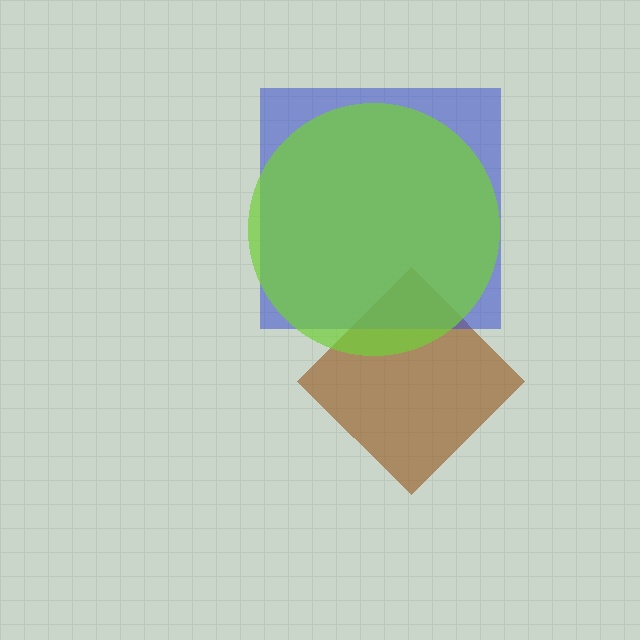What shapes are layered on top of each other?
The layered shapes are: a brown diamond, a blue square, a lime circle.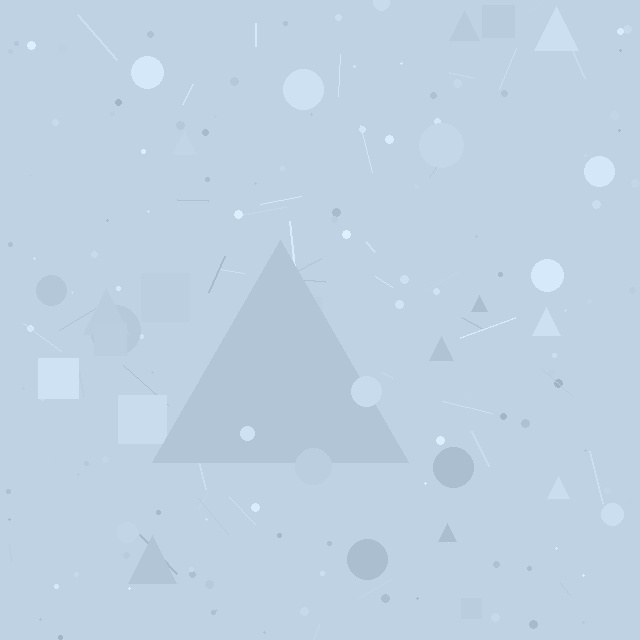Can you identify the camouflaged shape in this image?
The camouflaged shape is a triangle.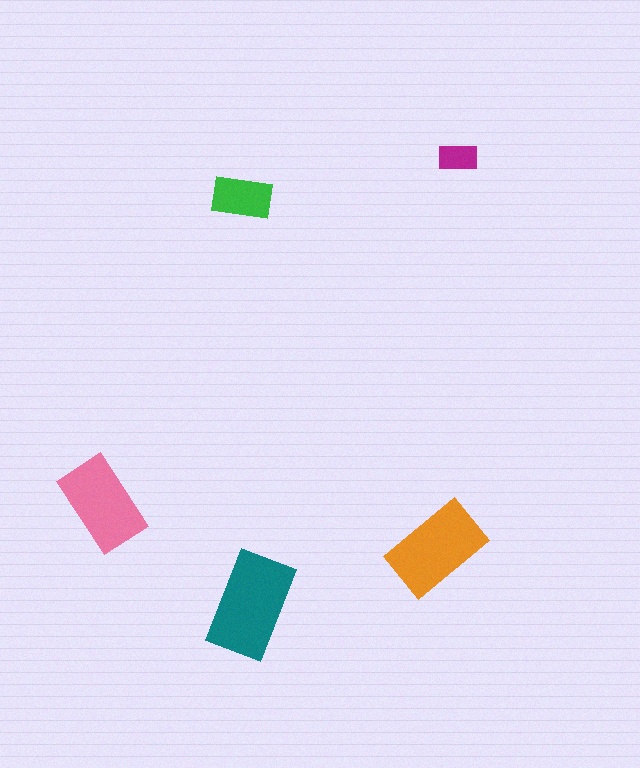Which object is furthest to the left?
The pink rectangle is leftmost.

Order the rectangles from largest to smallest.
the teal one, the orange one, the pink one, the green one, the magenta one.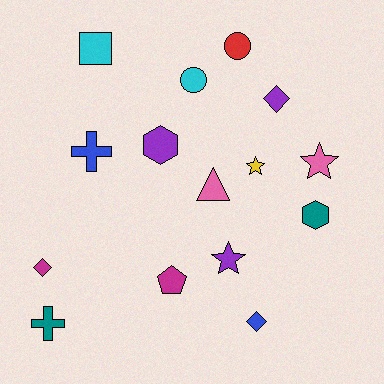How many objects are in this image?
There are 15 objects.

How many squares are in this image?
There is 1 square.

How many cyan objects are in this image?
There are 2 cyan objects.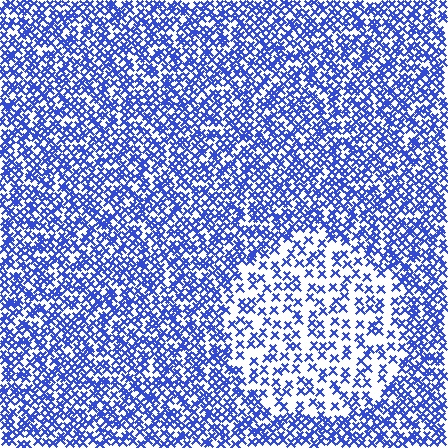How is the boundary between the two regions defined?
The boundary is defined by a change in element density (approximately 2.2x ratio). All elements are the same color, size, and shape.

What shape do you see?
I see a circle.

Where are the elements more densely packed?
The elements are more densely packed outside the circle boundary.